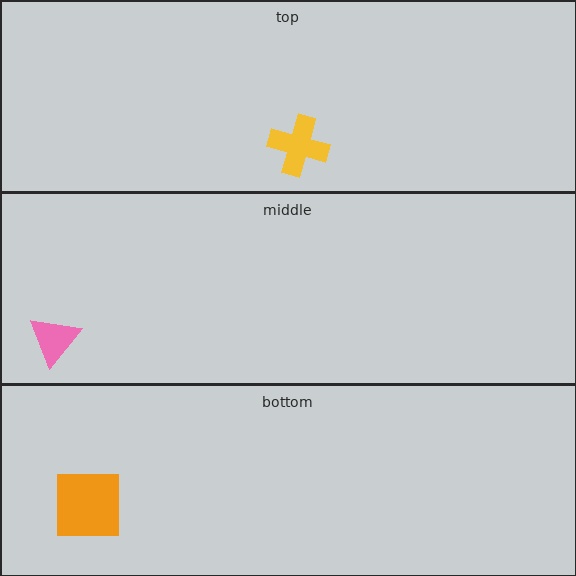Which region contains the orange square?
The bottom region.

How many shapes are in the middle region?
1.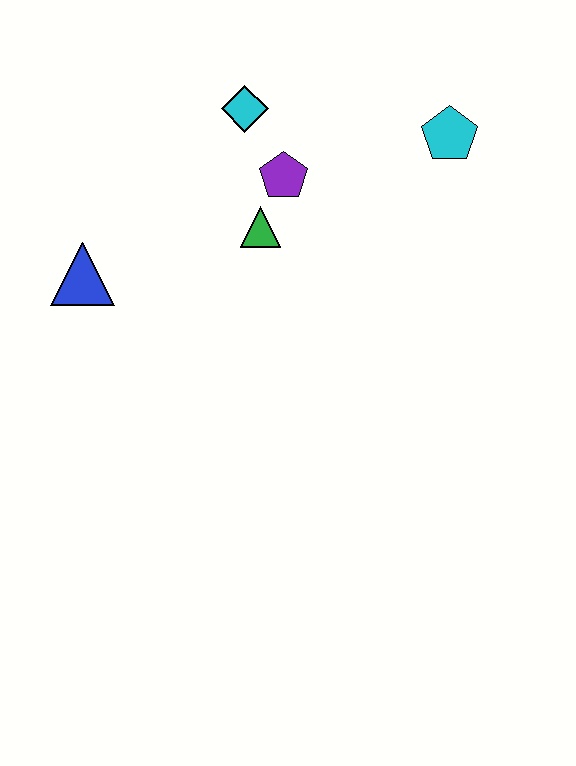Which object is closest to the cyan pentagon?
The purple pentagon is closest to the cyan pentagon.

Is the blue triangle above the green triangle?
No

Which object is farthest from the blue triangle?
The cyan pentagon is farthest from the blue triangle.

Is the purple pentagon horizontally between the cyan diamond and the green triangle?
No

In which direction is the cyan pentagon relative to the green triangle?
The cyan pentagon is to the right of the green triangle.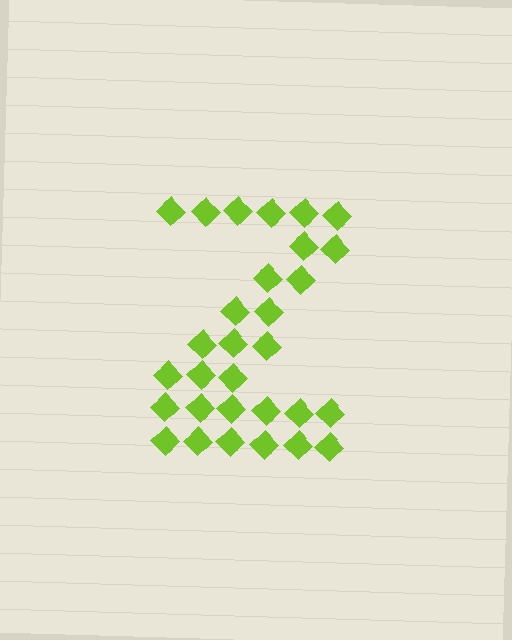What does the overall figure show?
The overall figure shows the letter Z.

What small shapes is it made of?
It is made of small diamonds.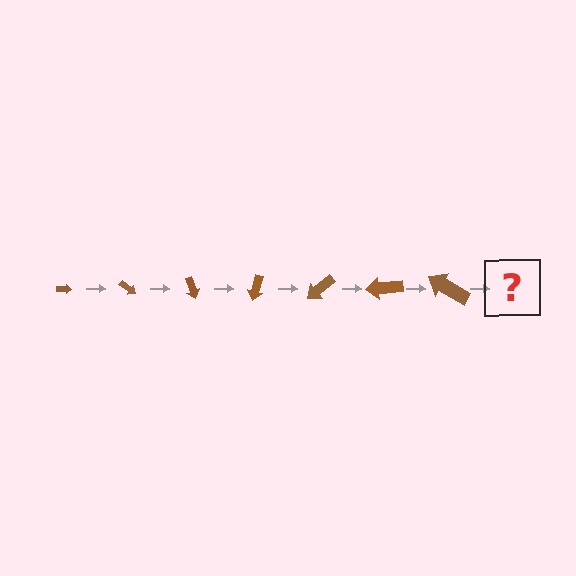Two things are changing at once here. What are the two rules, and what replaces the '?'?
The two rules are that the arrow grows larger each step and it rotates 35 degrees each step. The '?' should be an arrow, larger than the previous one and rotated 245 degrees from the start.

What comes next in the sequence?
The next element should be an arrow, larger than the previous one and rotated 245 degrees from the start.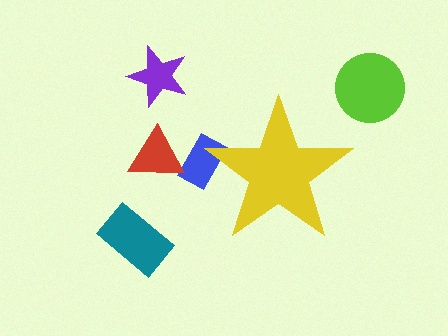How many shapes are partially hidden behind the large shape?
1 shape is partially hidden.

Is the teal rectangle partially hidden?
No, the teal rectangle is fully visible.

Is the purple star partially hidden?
No, the purple star is fully visible.